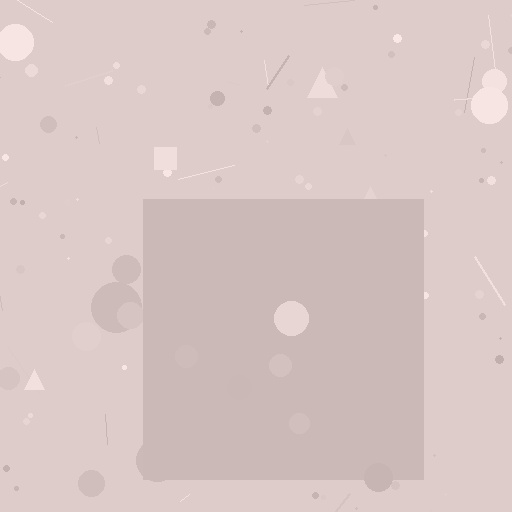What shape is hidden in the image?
A square is hidden in the image.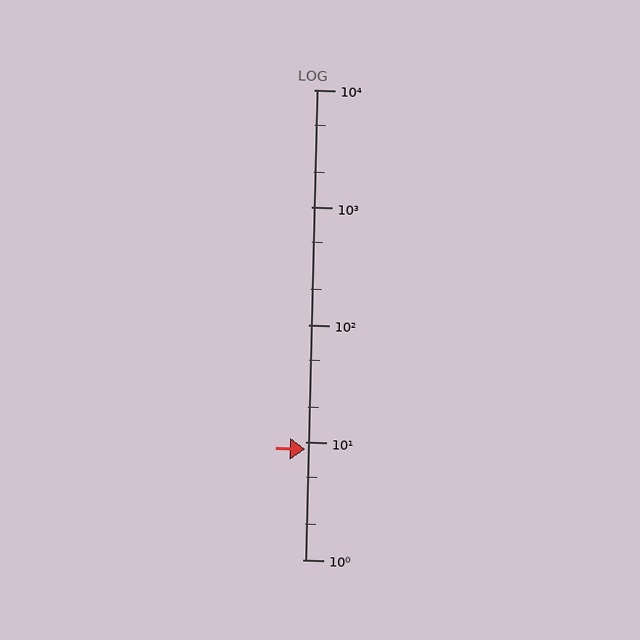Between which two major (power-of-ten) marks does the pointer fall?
The pointer is between 1 and 10.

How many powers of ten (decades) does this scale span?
The scale spans 4 decades, from 1 to 10000.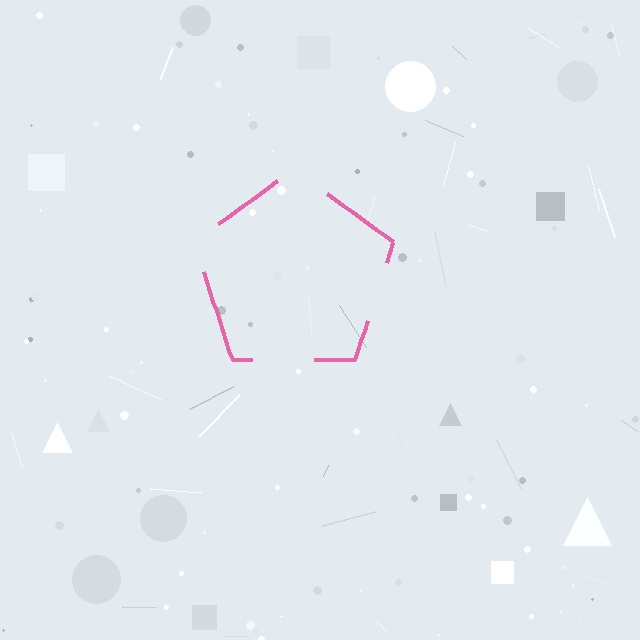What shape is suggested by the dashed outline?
The dashed outline suggests a pentagon.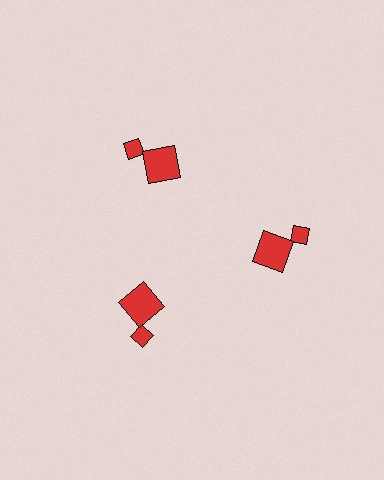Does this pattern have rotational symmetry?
Yes, this pattern has 3-fold rotational symmetry. It looks the same after rotating 120 degrees around the center.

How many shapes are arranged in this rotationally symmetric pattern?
There are 6 shapes, arranged in 3 groups of 2.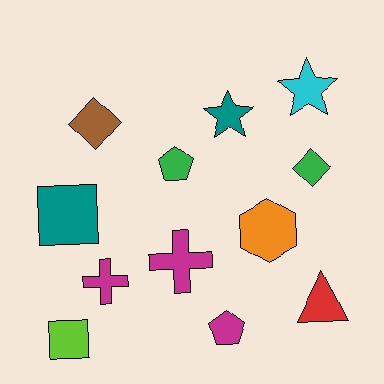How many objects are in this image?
There are 12 objects.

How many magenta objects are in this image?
There are 3 magenta objects.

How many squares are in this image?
There are 2 squares.